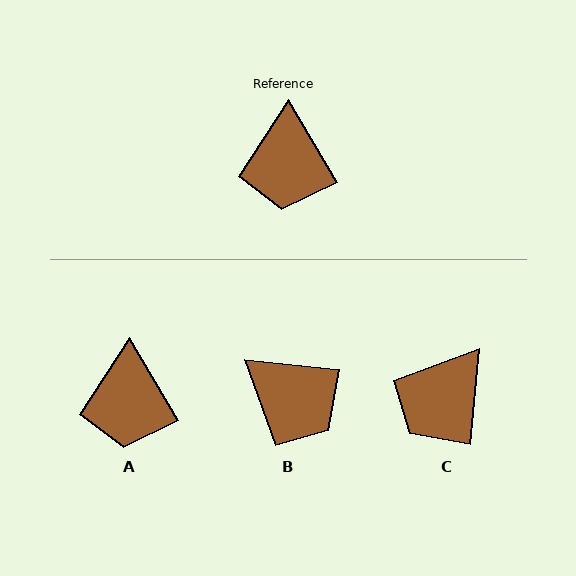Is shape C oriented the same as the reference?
No, it is off by about 36 degrees.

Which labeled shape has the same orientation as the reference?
A.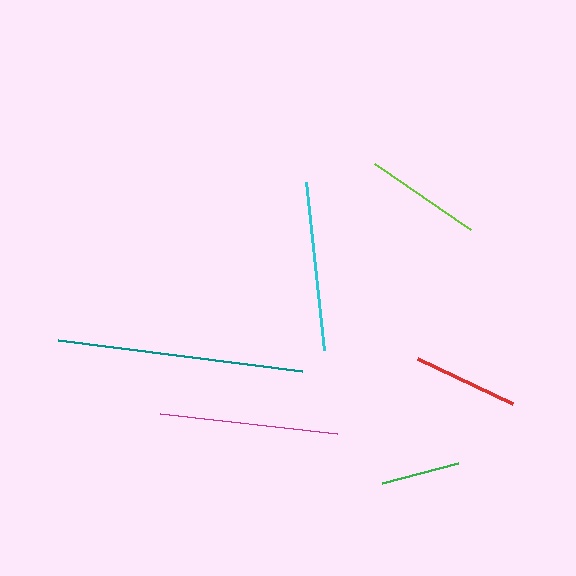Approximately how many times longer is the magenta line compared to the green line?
The magenta line is approximately 2.3 times the length of the green line.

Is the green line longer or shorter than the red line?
The red line is longer than the green line.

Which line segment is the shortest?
The green line is the shortest at approximately 79 pixels.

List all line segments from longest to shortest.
From longest to shortest: teal, magenta, cyan, lime, red, green.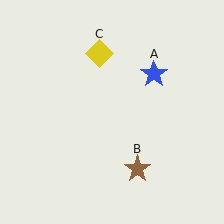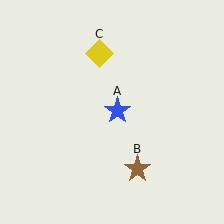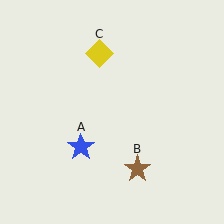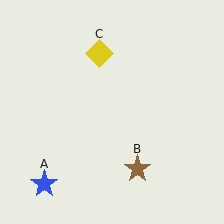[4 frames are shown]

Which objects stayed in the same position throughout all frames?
Brown star (object B) and yellow diamond (object C) remained stationary.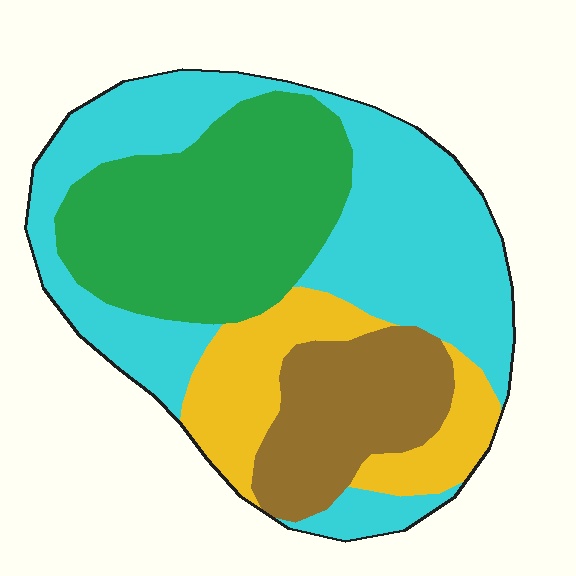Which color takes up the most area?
Cyan, at roughly 40%.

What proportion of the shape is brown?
Brown takes up less than a quarter of the shape.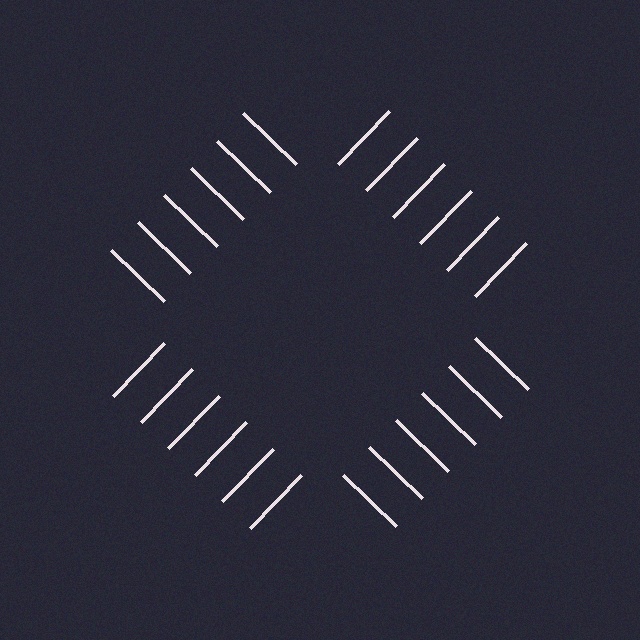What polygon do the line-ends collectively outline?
An illusory square — the line segments terminate on its edges but no continuous stroke is drawn.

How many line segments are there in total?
24 — 6 along each of the 4 edges.